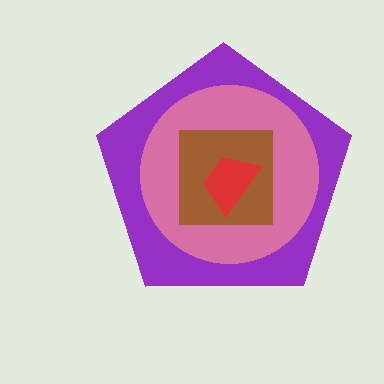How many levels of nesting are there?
4.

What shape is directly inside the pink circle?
The brown square.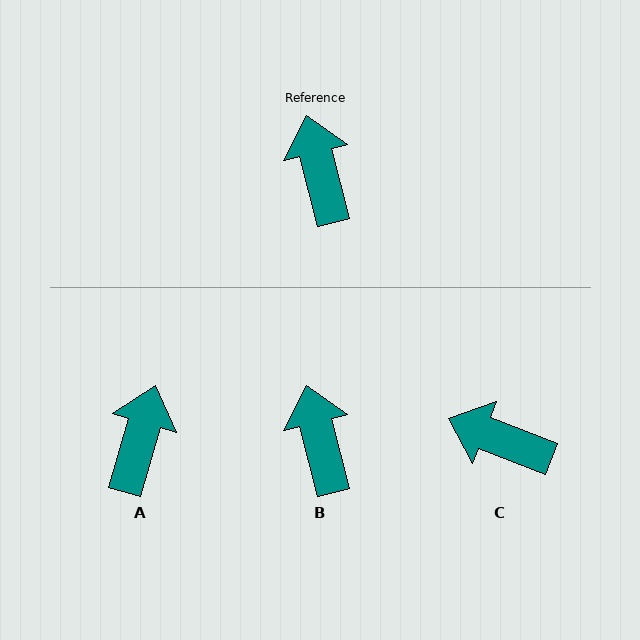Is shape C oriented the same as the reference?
No, it is off by about 55 degrees.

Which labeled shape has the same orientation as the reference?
B.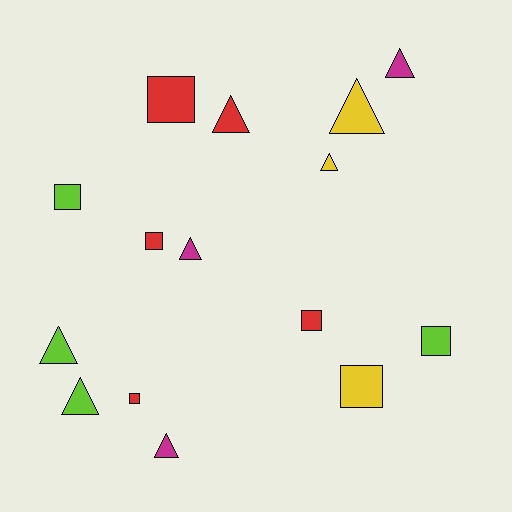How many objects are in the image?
There are 15 objects.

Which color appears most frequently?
Red, with 5 objects.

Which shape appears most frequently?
Triangle, with 8 objects.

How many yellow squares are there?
There is 1 yellow square.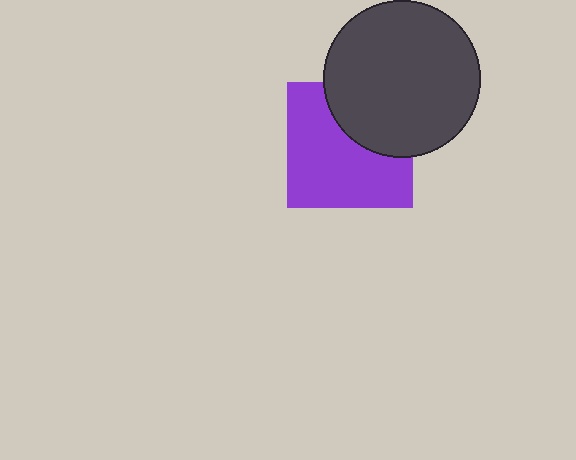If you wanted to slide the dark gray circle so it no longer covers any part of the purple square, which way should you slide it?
Slide it toward the upper-right — that is the most direct way to separate the two shapes.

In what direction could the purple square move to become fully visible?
The purple square could move toward the lower-left. That would shift it out from behind the dark gray circle entirely.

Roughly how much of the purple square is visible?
Most of it is visible (roughly 65%).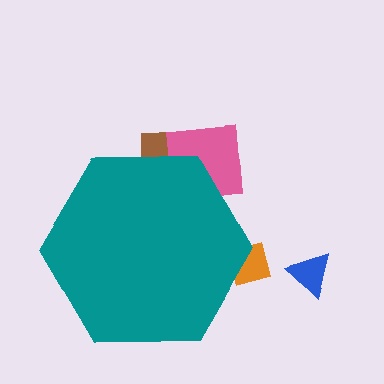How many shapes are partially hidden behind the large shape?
4 shapes are partially hidden.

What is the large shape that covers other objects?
A teal hexagon.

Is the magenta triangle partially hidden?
Yes, the magenta triangle is partially hidden behind the teal hexagon.